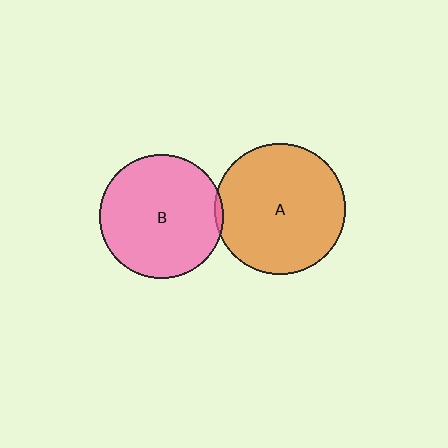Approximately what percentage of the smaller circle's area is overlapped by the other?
Approximately 5%.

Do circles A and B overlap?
Yes.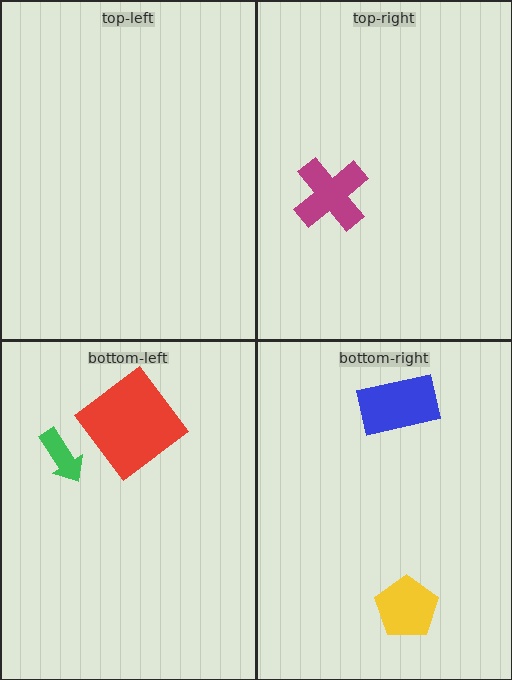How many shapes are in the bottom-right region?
2.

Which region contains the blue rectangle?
The bottom-right region.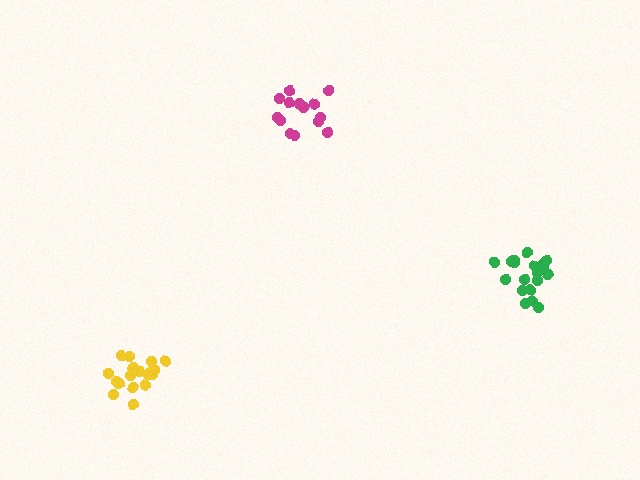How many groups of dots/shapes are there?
There are 3 groups.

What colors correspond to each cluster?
The clusters are colored: yellow, green, magenta.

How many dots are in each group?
Group 1: 18 dots, Group 2: 19 dots, Group 3: 14 dots (51 total).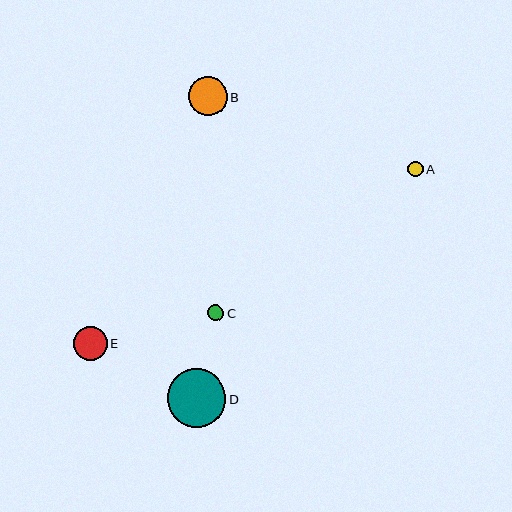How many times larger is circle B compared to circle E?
Circle B is approximately 1.2 times the size of circle E.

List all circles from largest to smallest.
From largest to smallest: D, B, E, C, A.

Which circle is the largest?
Circle D is the largest with a size of approximately 58 pixels.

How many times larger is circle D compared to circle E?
Circle D is approximately 1.8 times the size of circle E.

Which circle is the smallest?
Circle A is the smallest with a size of approximately 15 pixels.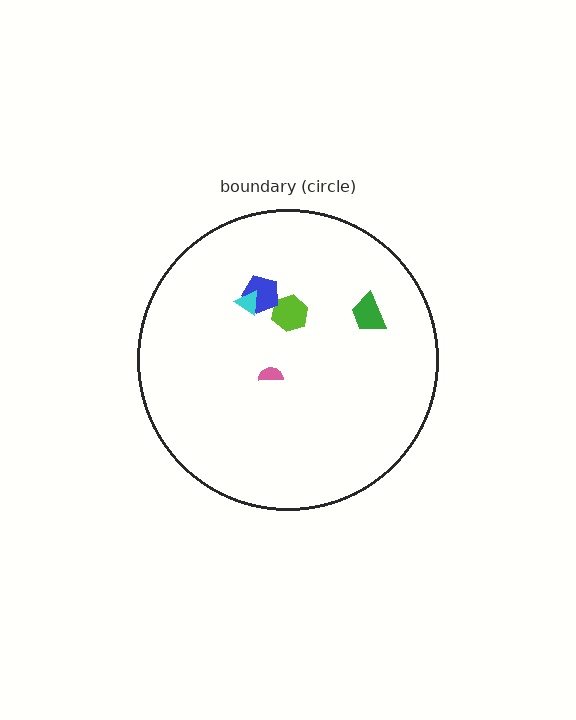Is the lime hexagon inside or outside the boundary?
Inside.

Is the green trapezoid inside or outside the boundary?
Inside.